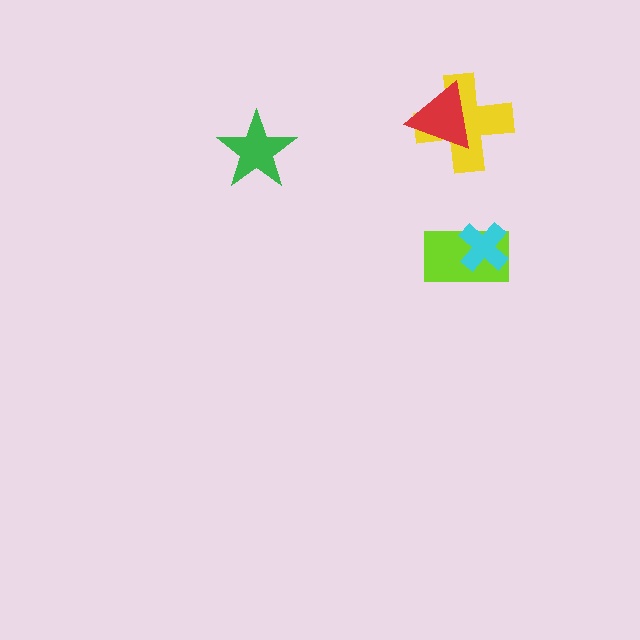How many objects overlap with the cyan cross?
1 object overlaps with the cyan cross.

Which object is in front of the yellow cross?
The red triangle is in front of the yellow cross.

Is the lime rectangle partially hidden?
Yes, it is partially covered by another shape.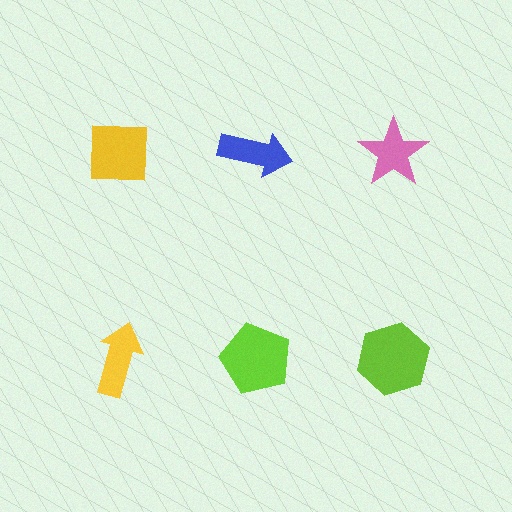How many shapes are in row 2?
3 shapes.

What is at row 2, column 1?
A yellow arrow.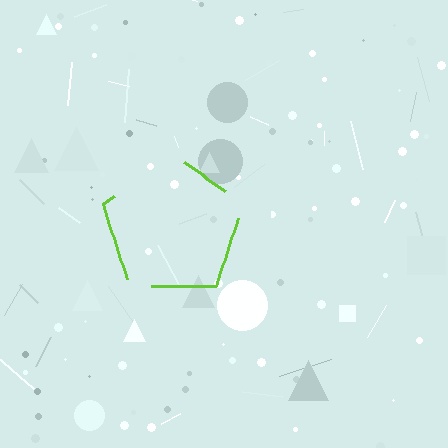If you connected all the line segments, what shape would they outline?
They would outline a pentagon.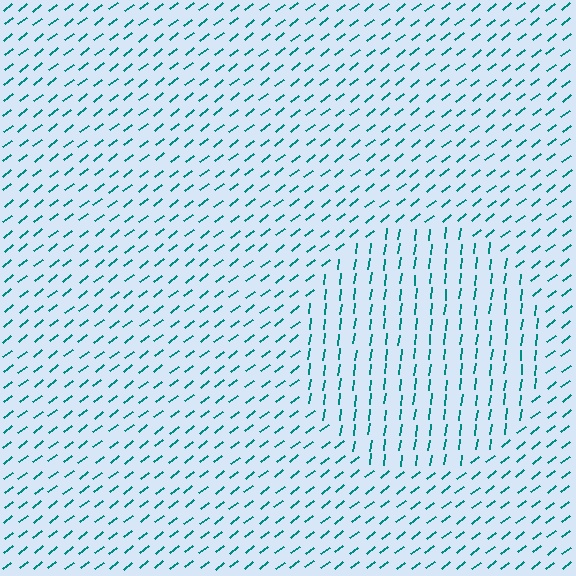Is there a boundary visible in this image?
Yes, there is a texture boundary formed by a change in line orientation.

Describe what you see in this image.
The image is filled with small teal line segments. A circle region in the image has lines oriented differently from the surrounding lines, creating a visible texture boundary.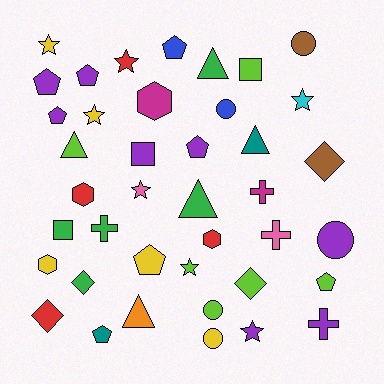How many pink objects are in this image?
There are 2 pink objects.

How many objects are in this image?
There are 40 objects.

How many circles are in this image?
There are 5 circles.